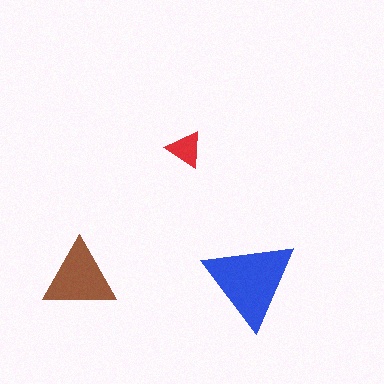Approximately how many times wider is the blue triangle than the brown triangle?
About 1.5 times wider.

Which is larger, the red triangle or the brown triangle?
The brown one.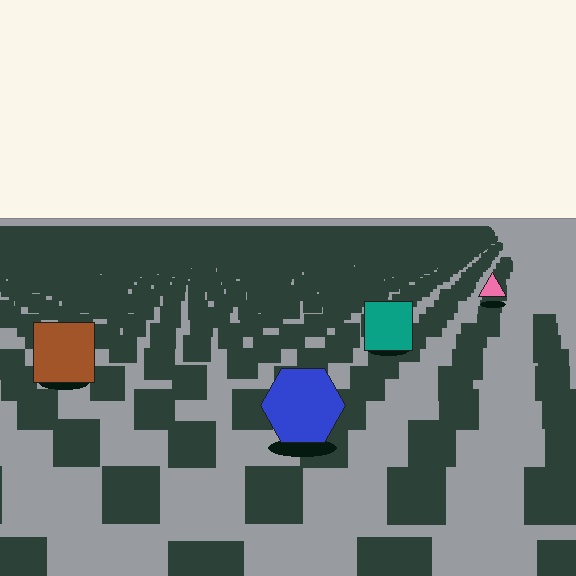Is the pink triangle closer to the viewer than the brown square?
No. The brown square is closer — you can tell from the texture gradient: the ground texture is coarser near it.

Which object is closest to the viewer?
The blue hexagon is closest. The texture marks near it are larger and more spread out.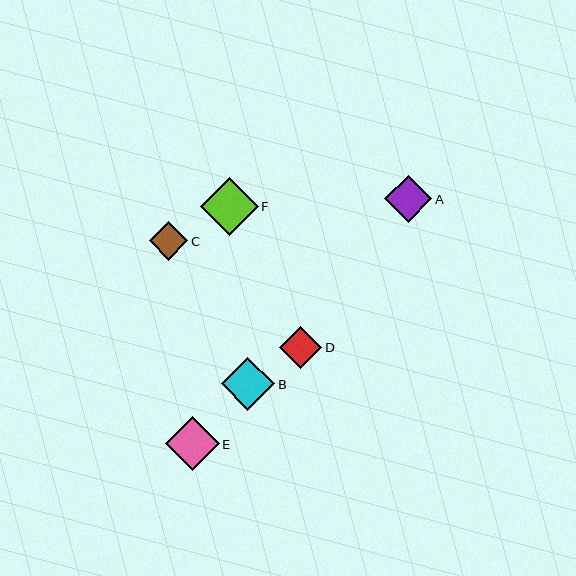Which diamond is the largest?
Diamond F is the largest with a size of approximately 58 pixels.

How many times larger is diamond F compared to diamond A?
Diamond F is approximately 1.2 times the size of diamond A.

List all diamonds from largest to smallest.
From largest to smallest: F, E, B, A, D, C.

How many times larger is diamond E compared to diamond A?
Diamond E is approximately 1.2 times the size of diamond A.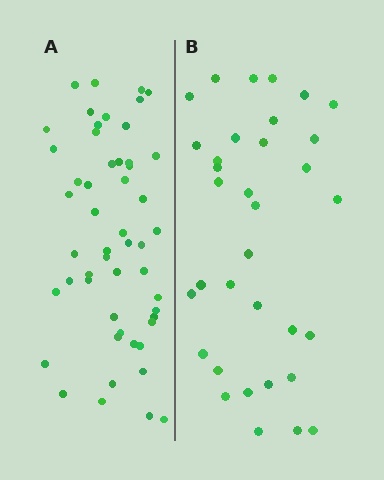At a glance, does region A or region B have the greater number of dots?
Region A (the left region) has more dots.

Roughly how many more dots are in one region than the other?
Region A has approximately 20 more dots than region B.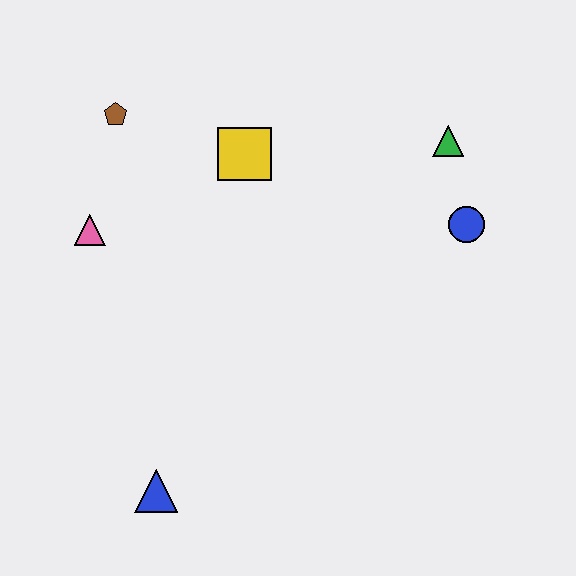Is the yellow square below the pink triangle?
No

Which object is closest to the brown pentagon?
The pink triangle is closest to the brown pentagon.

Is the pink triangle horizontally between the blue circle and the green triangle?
No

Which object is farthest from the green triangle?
The blue triangle is farthest from the green triangle.